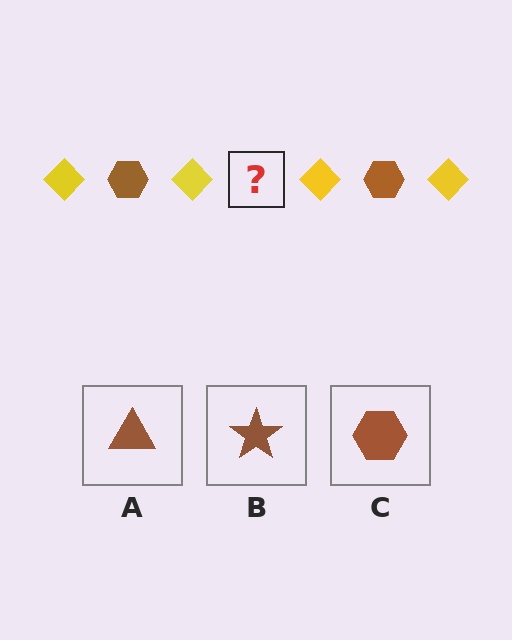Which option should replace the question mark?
Option C.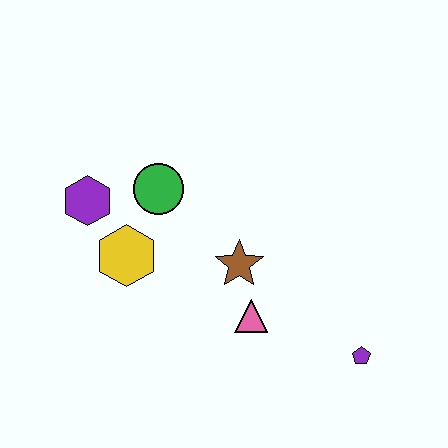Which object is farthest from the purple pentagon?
The purple hexagon is farthest from the purple pentagon.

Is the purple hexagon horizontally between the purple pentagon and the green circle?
No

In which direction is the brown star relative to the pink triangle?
The brown star is above the pink triangle.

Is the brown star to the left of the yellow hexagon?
No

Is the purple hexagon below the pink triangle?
No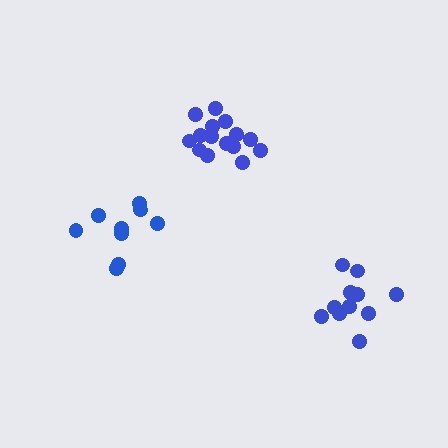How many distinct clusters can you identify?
There are 3 distinct clusters.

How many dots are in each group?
Group 1: 15 dots, Group 2: 10 dots, Group 3: 11 dots (36 total).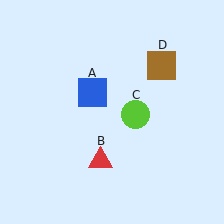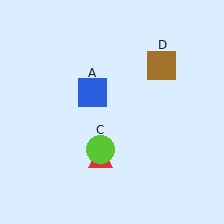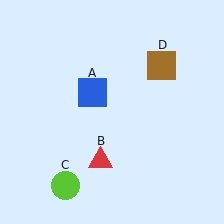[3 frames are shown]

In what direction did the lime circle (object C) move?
The lime circle (object C) moved down and to the left.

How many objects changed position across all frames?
1 object changed position: lime circle (object C).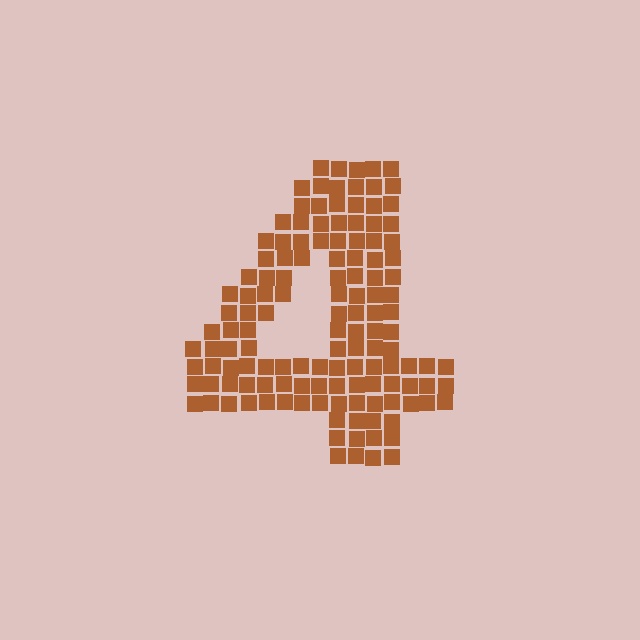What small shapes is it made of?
It is made of small squares.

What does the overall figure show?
The overall figure shows the digit 4.